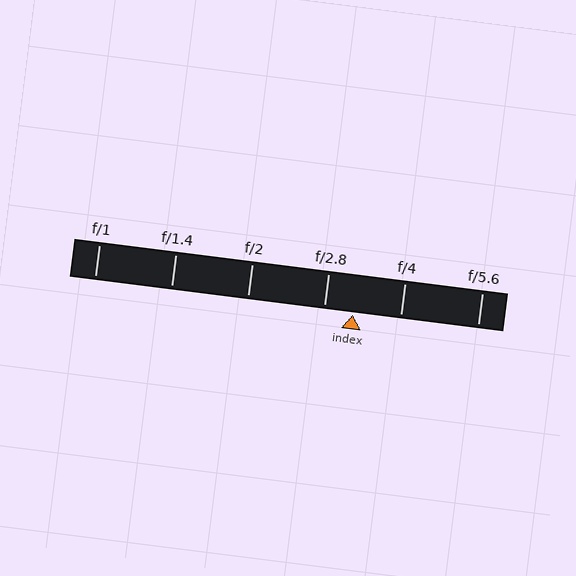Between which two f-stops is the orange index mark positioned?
The index mark is between f/2.8 and f/4.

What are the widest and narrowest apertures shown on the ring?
The widest aperture shown is f/1 and the narrowest is f/5.6.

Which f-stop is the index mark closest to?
The index mark is closest to f/2.8.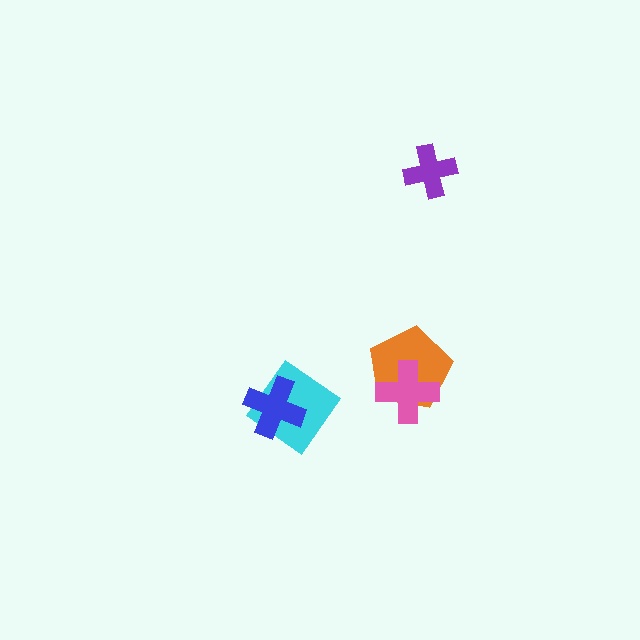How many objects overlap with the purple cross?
0 objects overlap with the purple cross.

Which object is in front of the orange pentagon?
The pink cross is in front of the orange pentagon.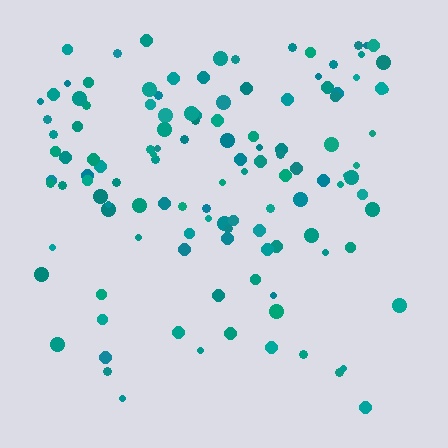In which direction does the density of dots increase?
From bottom to top, with the top side densest.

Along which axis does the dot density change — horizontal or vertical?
Vertical.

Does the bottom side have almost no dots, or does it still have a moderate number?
Still a moderate number, just noticeably fewer than the top.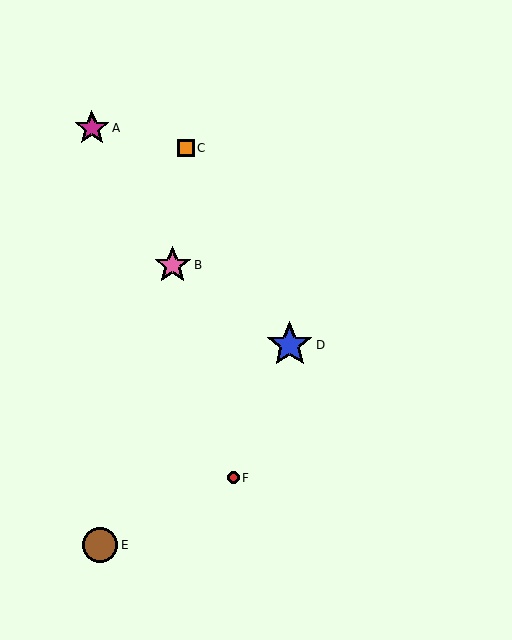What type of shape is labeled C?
Shape C is an orange square.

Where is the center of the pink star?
The center of the pink star is at (173, 265).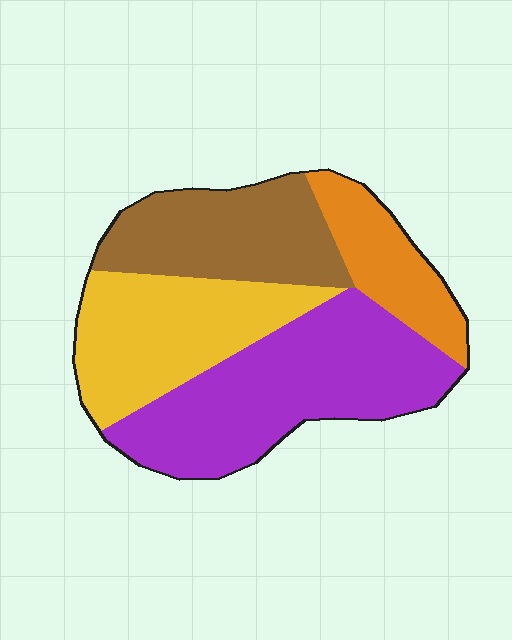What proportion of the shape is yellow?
Yellow takes up about one quarter (1/4) of the shape.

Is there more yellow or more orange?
Yellow.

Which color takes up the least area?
Orange, at roughly 15%.